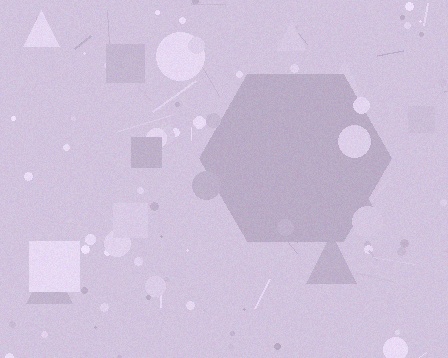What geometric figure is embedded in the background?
A hexagon is embedded in the background.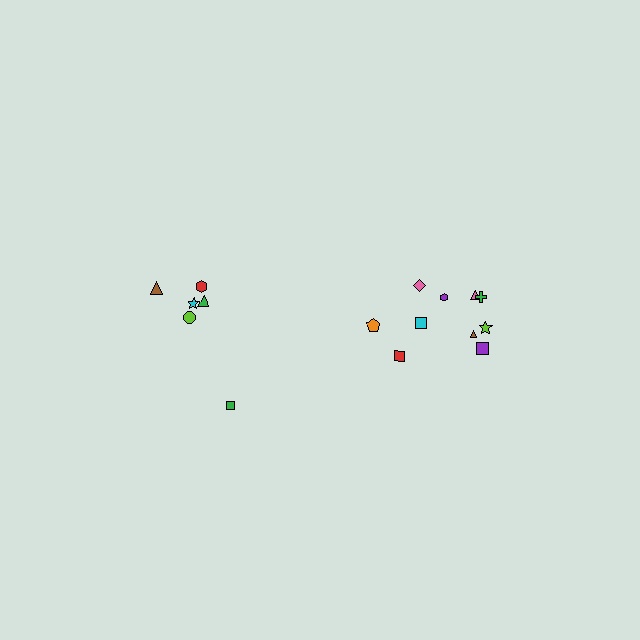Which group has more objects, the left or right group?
The right group.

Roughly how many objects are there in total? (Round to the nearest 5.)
Roughly 15 objects in total.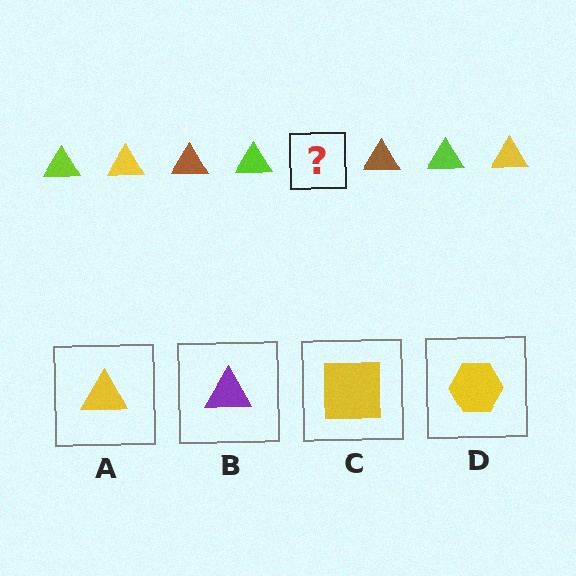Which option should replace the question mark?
Option A.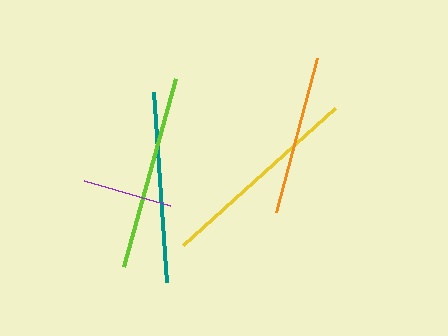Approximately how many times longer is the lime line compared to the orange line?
The lime line is approximately 1.2 times the length of the orange line.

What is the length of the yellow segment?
The yellow segment is approximately 205 pixels long.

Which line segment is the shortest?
The purple line is the shortest at approximately 90 pixels.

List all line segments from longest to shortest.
From longest to shortest: yellow, lime, teal, orange, purple.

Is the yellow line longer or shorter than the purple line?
The yellow line is longer than the purple line.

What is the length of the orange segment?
The orange segment is approximately 159 pixels long.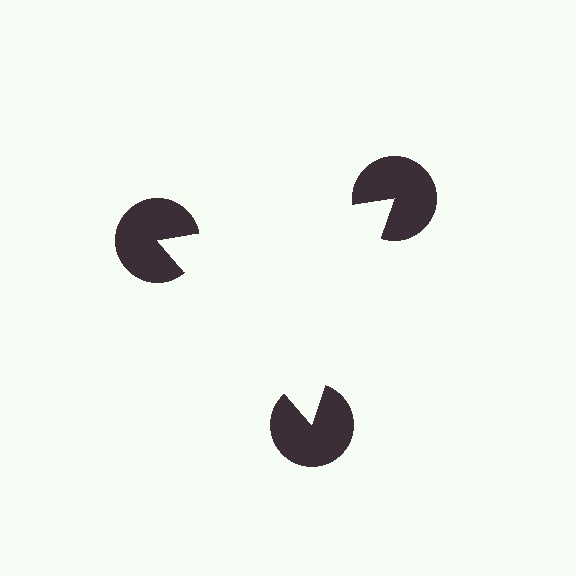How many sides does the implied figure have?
3 sides.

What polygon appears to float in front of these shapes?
An illusory triangle — its edges are inferred from the aligned wedge cuts in the pac-man discs, not physically drawn.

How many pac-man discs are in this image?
There are 3 — one at each vertex of the illusory triangle.